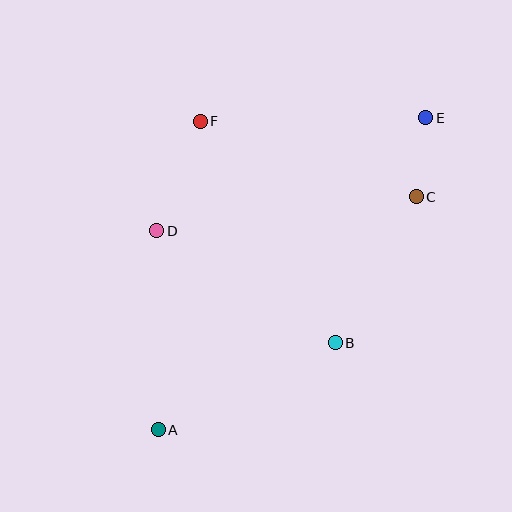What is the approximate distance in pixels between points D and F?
The distance between D and F is approximately 118 pixels.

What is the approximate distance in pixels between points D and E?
The distance between D and E is approximately 292 pixels.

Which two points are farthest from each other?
Points A and E are farthest from each other.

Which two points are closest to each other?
Points C and E are closest to each other.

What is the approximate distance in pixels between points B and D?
The distance between B and D is approximately 211 pixels.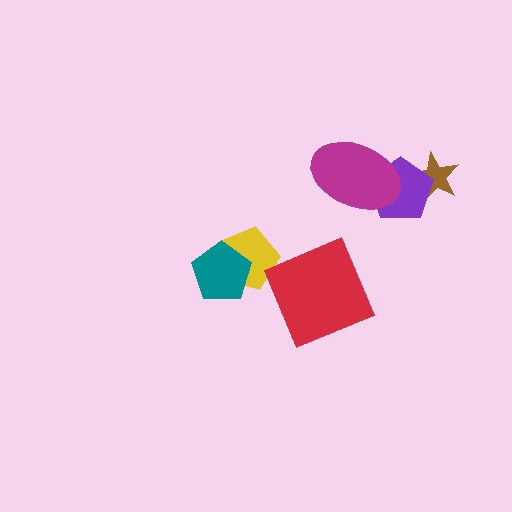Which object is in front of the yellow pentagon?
The teal pentagon is in front of the yellow pentagon.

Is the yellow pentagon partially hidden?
Yes, it is partially covered by another shape.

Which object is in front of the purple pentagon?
The magenta ellipse is in front of the purple pentagon.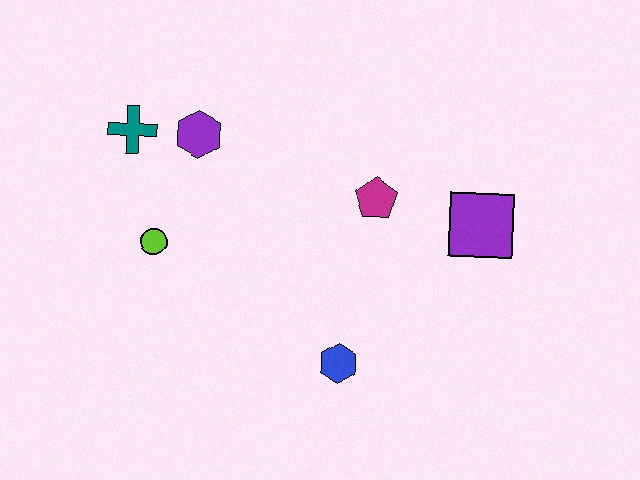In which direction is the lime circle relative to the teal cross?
The lime circle is below the teal cross.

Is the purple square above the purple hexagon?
No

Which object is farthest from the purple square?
The teal cross is farthest from the purple square.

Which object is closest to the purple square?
The magenta pentagon is closest to the purple square.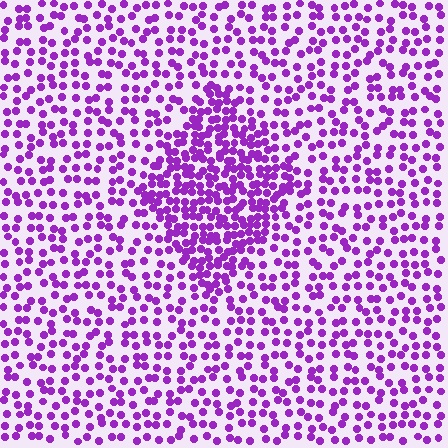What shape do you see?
I see a diamond.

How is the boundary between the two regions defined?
The boundary is defined by a change in element density (approximately 2.0x ratio). All elements are the same color, size, and shape.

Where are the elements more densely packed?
The elements are more densely packed inside the diamond boundary.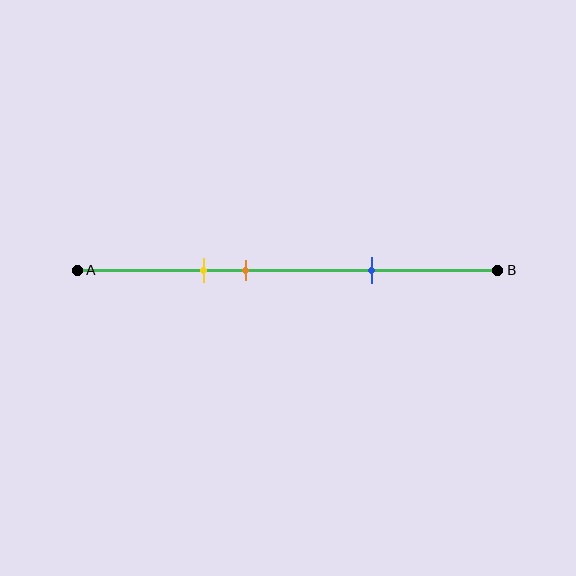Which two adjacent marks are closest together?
The yellow and orange marks are the closest adjacent pair.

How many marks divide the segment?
There are 3 marks dividing the segment.